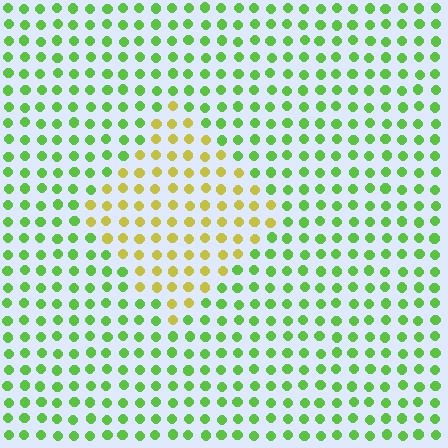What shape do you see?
I see a diamond.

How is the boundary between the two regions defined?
The boundary is defined purely by a slight shift in hue (about 49 degrees). Spacing, size, and orientation are identical on both sides.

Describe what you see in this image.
The image is filled with small lime elements in a uniform arrangement. A diamond-shaped region is visible where the elements are tinted to a slightly different hue, forming a subtle color boundary.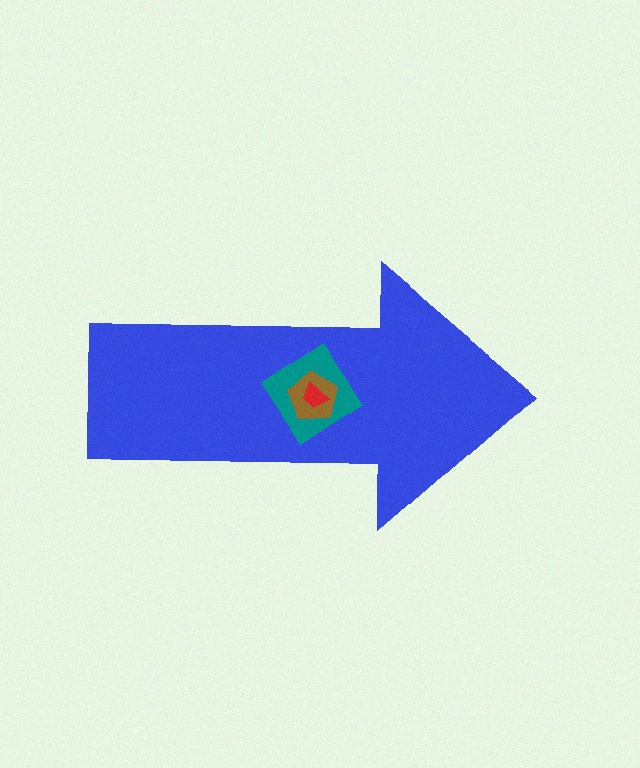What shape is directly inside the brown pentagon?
The red trapezoid.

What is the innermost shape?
The red trapezoid.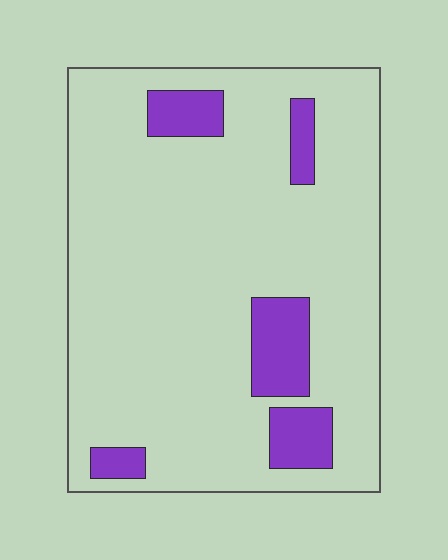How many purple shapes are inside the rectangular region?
5.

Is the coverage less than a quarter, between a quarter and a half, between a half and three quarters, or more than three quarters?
Less than a quarter.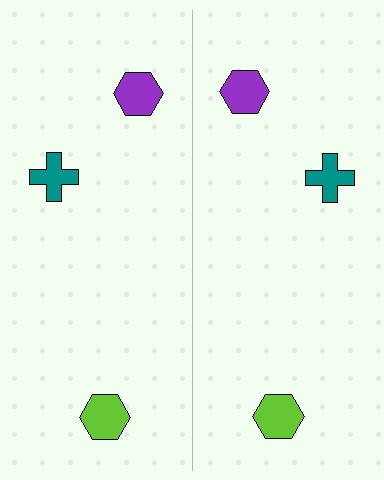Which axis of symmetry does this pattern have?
The pattern has a vertical axis of symmetry running through the center of the image.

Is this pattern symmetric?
Yes, this pattern has bilateral (reflection) symmetry.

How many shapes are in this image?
There are 6 shapes in this image.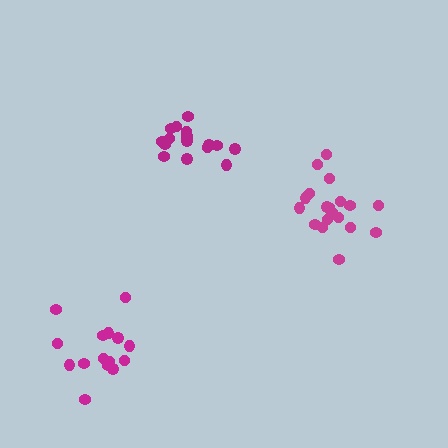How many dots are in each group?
Group 1: 16 dots, Group 2: 15 dots, Group 3: 20 dots (51 total).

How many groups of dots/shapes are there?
There are 3 groups.